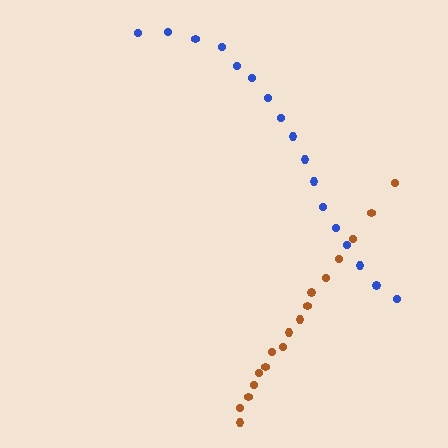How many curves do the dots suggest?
There are 2 distinct paths.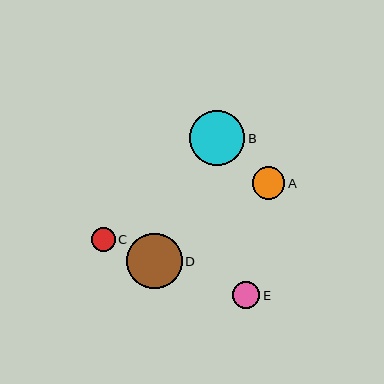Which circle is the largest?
Circle D is the largest with a size of approximately 56 pixels.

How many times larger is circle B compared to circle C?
Circle B is approximately 2.3 times the size of circle C.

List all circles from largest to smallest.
From largest to smallest: D, B, A, E, C.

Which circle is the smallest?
Circle C is the smallest with a size of approximately 24 pixels.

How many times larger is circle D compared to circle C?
Circle D is approximately 2.3 times the size of circle C.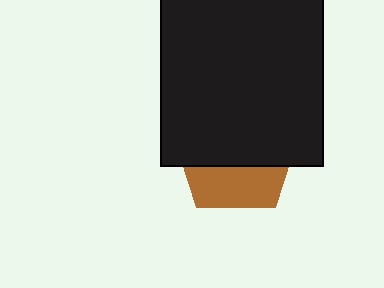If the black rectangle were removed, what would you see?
You would see the complete brown pentagon.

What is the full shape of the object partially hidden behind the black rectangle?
The partially hidden object is a brown pentagon.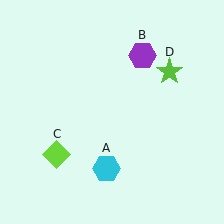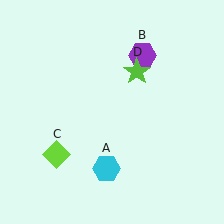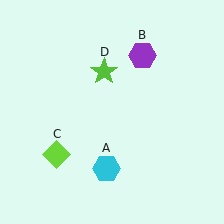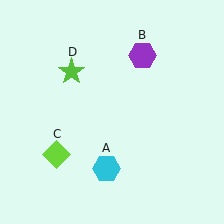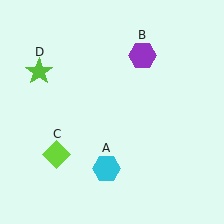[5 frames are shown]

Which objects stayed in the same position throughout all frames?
Cyan hexagon (object A) and purple hexagon (object B) and lime diamond (object C) remained stationary.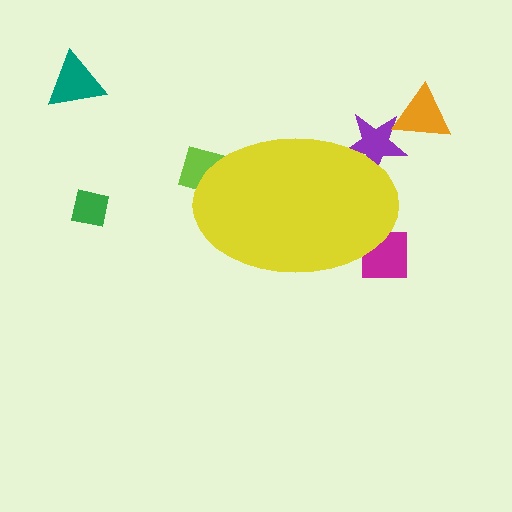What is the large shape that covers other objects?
A yellow ellipse.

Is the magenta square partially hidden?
Yes, the magenta square is partially hidden behind the yellow ellipse.